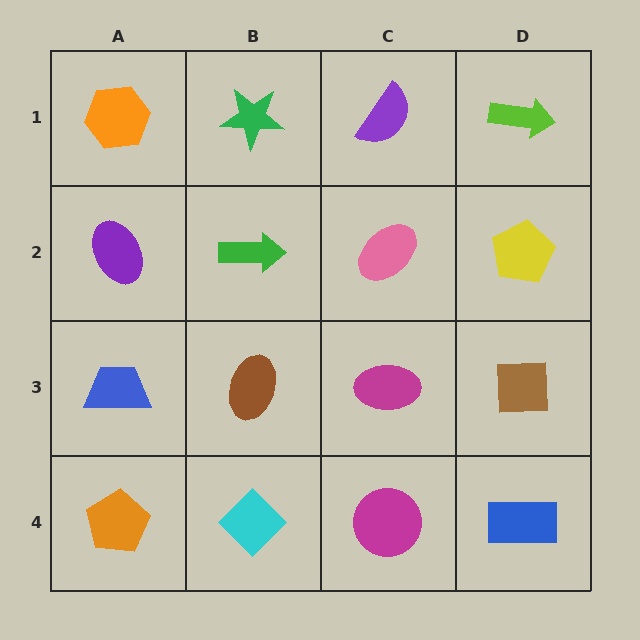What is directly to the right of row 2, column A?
A green arrow.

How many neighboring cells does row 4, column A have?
2.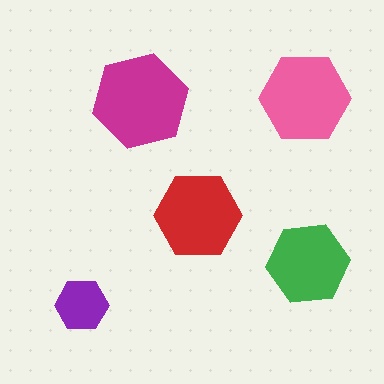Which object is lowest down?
The purple hexagon is bottommost.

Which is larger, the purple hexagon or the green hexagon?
The green one.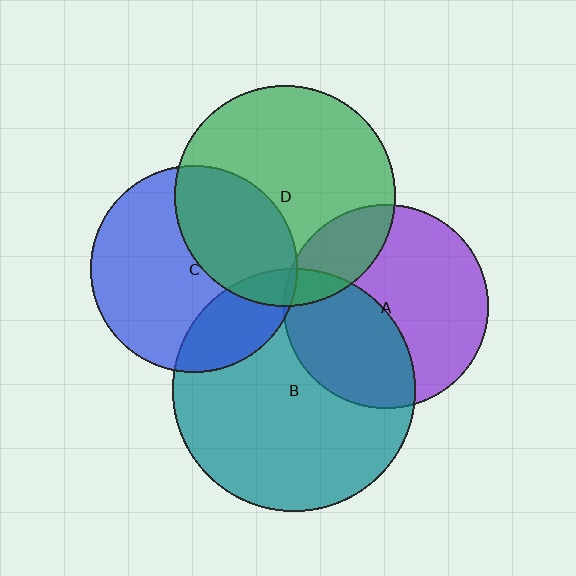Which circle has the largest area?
Circle B (teal).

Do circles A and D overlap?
Yes.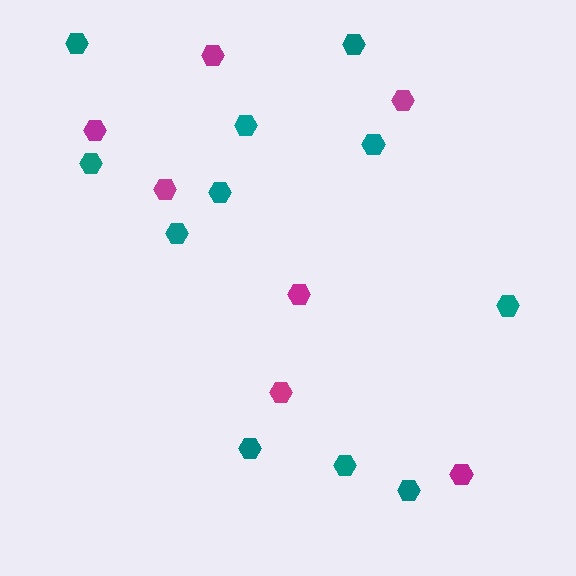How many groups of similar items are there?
There are 2 groups: one group of teal hexagons (11) and one group of magenta hexagons (7).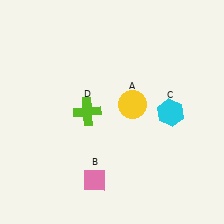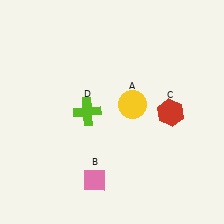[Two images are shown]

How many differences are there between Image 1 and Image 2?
There is 1 difference between the two images.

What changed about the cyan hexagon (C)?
In Image 1, C is cyan. In Image 2, it changed to red.